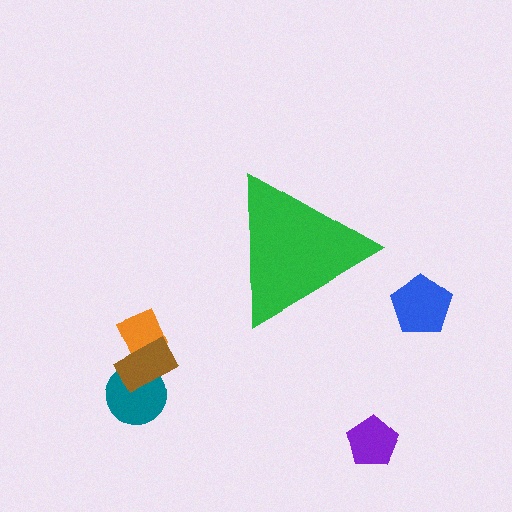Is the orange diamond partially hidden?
No, the orange diamond is fully visible.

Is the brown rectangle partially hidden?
No, the brown rectangle is fully visible.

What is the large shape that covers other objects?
A green triangle.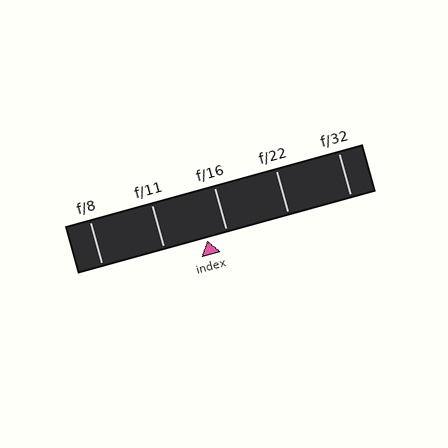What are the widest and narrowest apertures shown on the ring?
The widest aperture shown is f/8 and the narrowest is f/32.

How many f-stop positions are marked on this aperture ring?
There are 5 f-stop positions marked.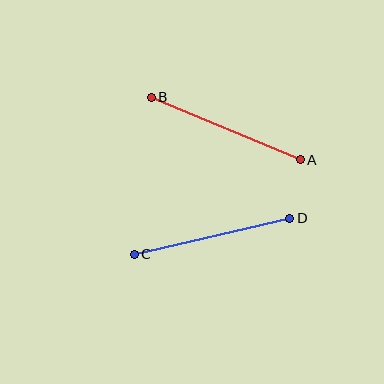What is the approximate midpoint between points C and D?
The midpoint is at approximately (212, 236) pixels.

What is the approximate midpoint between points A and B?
The midpoint is at approximately (226, 129) pixels.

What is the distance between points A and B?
The distance is approximately 162 pixels.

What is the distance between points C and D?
The distance is approximately 159 pixels.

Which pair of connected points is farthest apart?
Points A and B are farthest apart.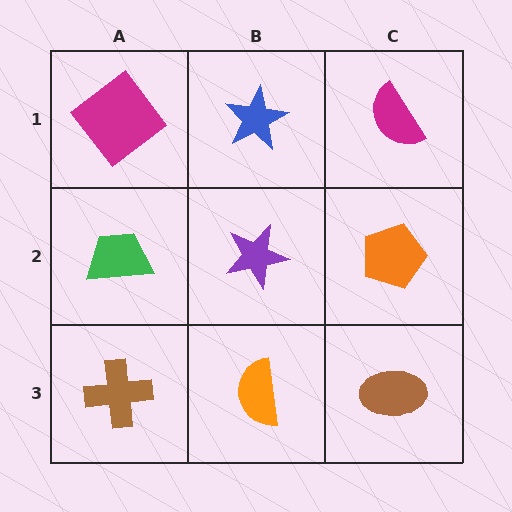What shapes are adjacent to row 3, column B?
A purple star (row 2, column B), a brown cross (row 3, column A), a brown ellipse (row 3, column C).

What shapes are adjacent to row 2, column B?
A blue star (row 1, column B), an orange semicircle (row 3, column B), a green trapezoid (row 2, column A), an orange pentagon (row 2, column C).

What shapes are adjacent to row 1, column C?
An orange pentagon (row 2, column C), a blue star (row 1, column B).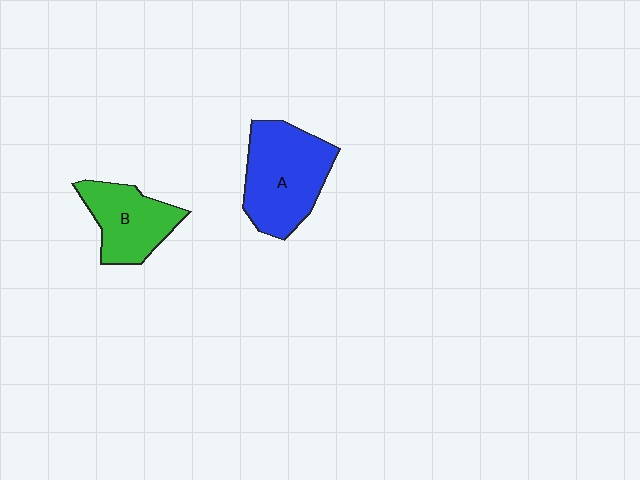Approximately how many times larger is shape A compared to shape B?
Approximately 1.4 times.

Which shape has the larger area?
Shape A (blue).